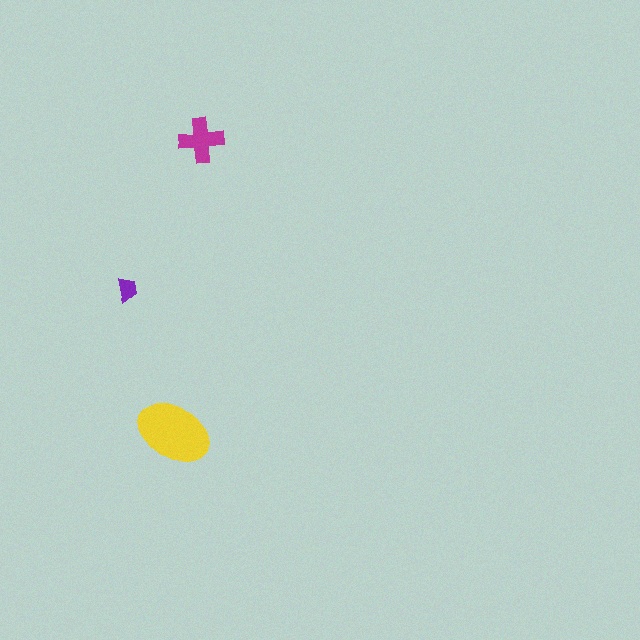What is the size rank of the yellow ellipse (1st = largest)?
1st.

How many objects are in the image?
There are 3 objects in the image.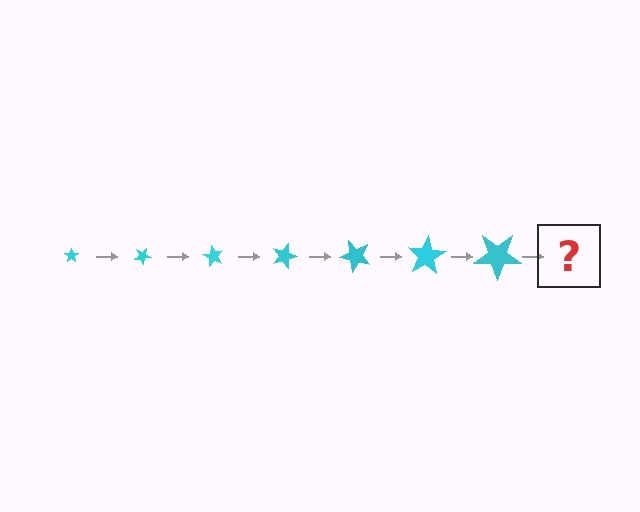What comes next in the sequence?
The next element should be a star, larger than the previous one and rotated 210 degrees from the start.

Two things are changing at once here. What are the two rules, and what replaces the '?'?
The two rules are that the star grows larger each step and it rotates 30 degrees each step. The '?' should be a star, larger than the previous one and rotated 210 degrees from the start.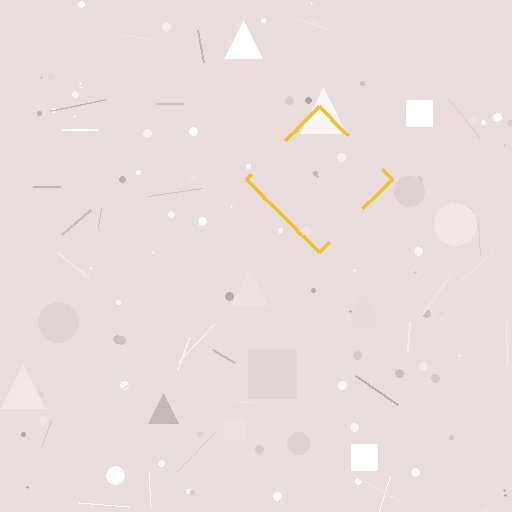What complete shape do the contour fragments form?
The contour fragments form a diamond.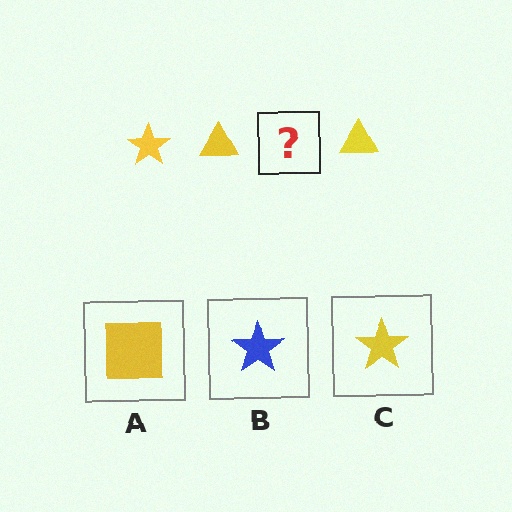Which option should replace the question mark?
Option C.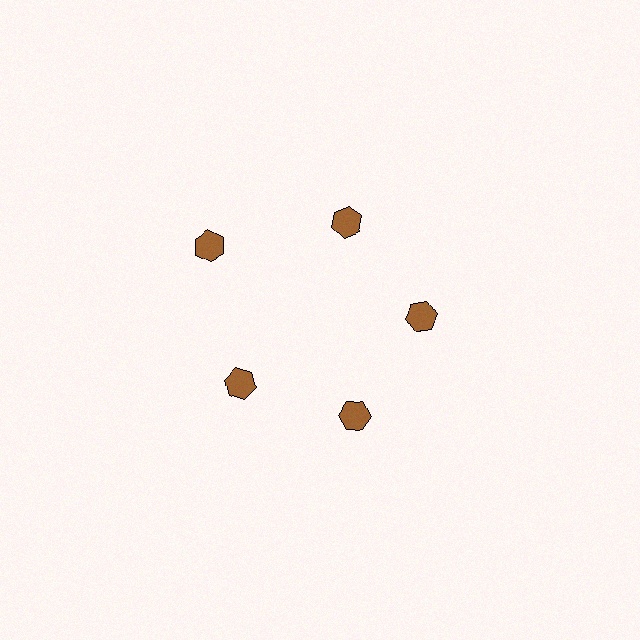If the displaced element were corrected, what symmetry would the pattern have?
It would have 5-fold rotational symmetry — the pattern would map onto itself every 72 degrees.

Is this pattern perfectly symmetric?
No. The 5 brown hexagons are arranged in a ring, but one element near the 10 o'clock position is pushed outward from the center, breaking the 5-fold rotational symmetry.